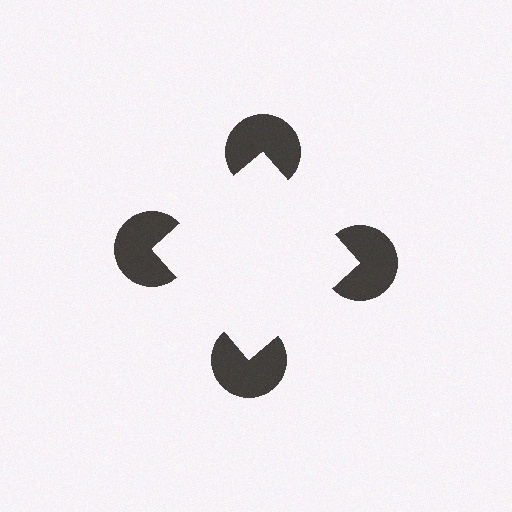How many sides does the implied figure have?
4 sides.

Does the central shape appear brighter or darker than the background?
It typically appears slightly brighter than the background, even though no actual brightness change is drawn.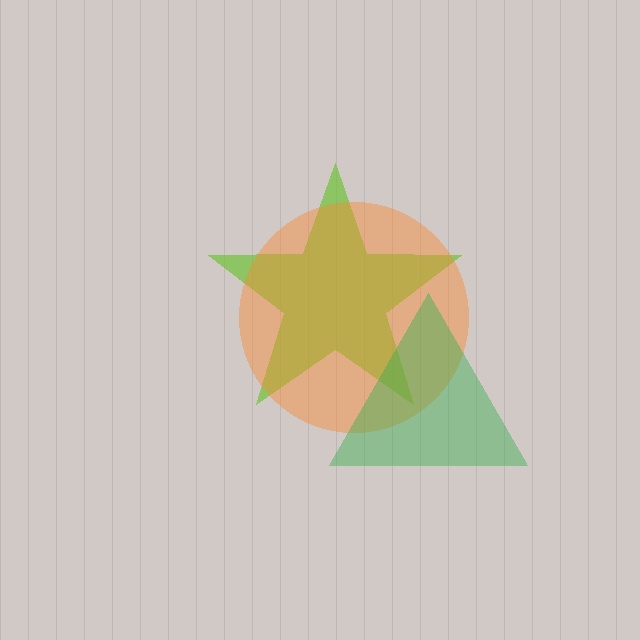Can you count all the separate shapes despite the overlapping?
Yes, there are 3 separate shapes.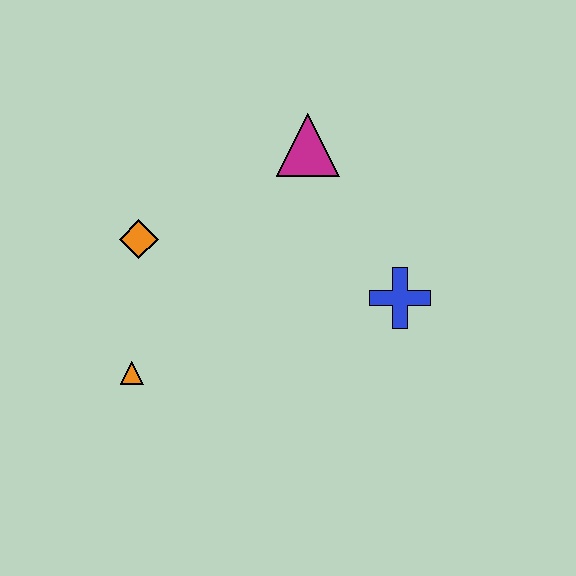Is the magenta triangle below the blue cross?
No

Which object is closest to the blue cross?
The magenta triangle is closest to the blue cross.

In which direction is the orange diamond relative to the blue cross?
The orange diamond is to the left of the blue cross.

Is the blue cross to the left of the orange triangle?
No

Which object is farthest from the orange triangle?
The magenta triangle is farthest from the orange triangle.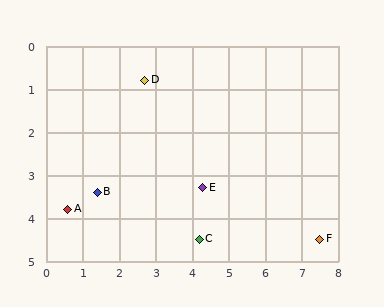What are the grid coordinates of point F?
Point F is at approximately (7.5, 4.5).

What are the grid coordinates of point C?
Point C is at approximately (4.2, 4.5).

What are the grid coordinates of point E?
Point E is at approximately (4.3, 3.3).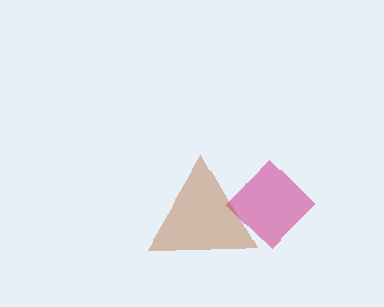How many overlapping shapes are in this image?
There are 2 overlapping shapes in the image.